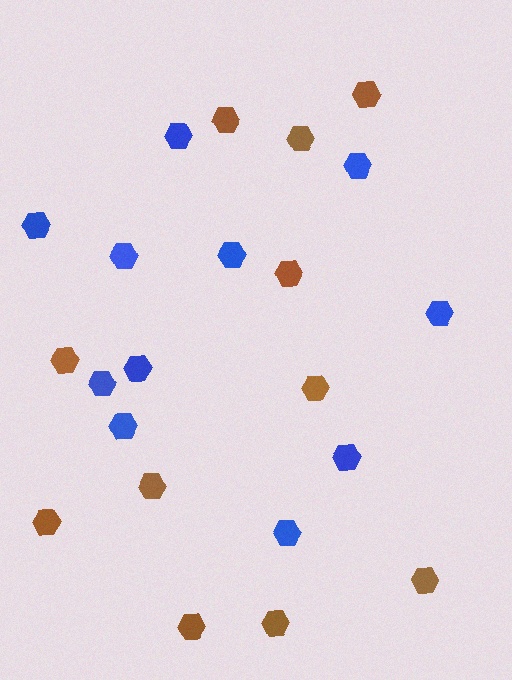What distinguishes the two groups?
There are 2 groups: one group of brown hexagons (11) and one group of blue hexagons (11).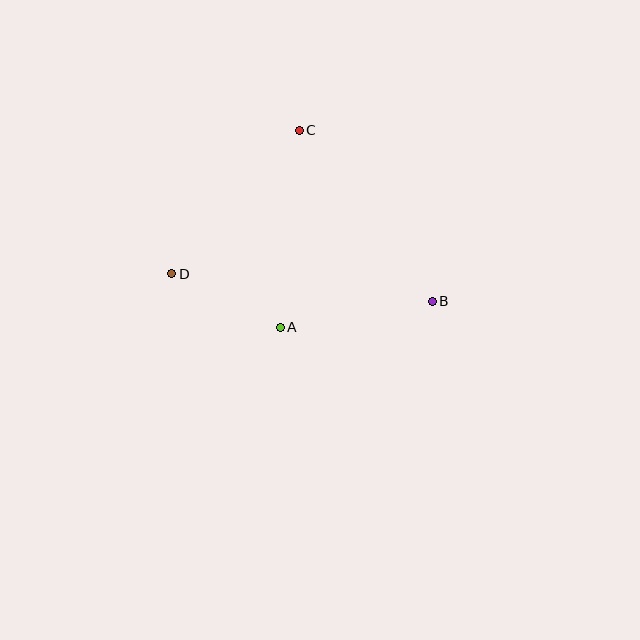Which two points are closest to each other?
Points A and D are closest to each other.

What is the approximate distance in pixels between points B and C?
The distance between B and C is approximately 217 pixels.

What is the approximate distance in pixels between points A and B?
The distance between A and B is approximately 154 pixels.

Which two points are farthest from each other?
Points B and D are farthest from each other.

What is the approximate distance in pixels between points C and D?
The distance between C and D is approximately 192 pixels.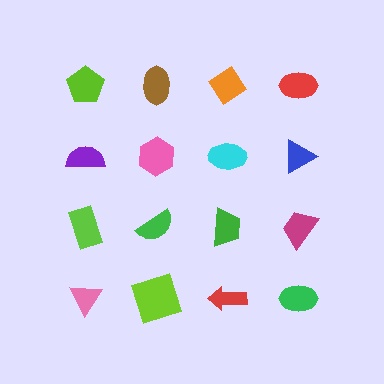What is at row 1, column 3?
An orange diamond.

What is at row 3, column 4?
A magenta trapezoid.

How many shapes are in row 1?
4 shapes.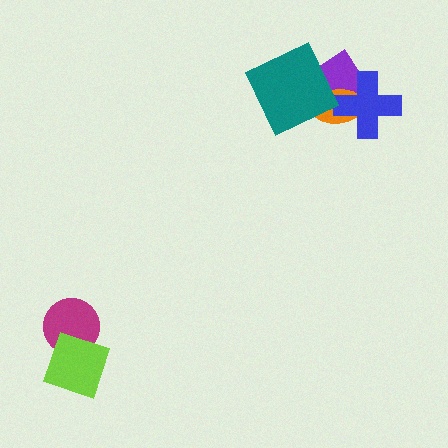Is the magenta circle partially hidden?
Yes, it is partially covered by another shape.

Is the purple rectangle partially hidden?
Yes, it is partially covered by another shape.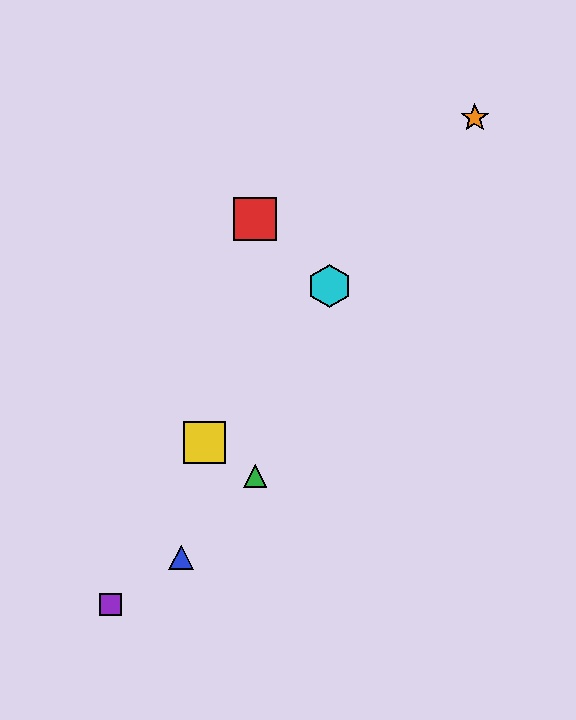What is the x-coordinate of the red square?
The red square is at x≈255.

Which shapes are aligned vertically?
The red square, the green triangle are aligned vertically.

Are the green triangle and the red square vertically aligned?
Yes, both are at x≈255.